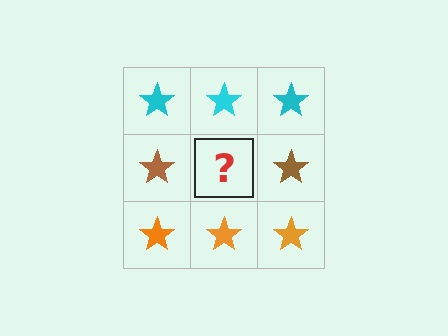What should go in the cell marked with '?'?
The missing cell should contain a brown star.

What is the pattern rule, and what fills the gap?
The rule is that each row has a consistent color. The gap should be filled with a brown star.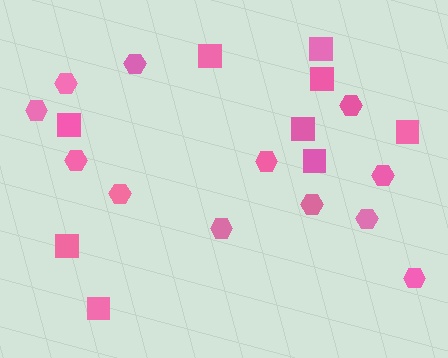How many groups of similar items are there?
There are 2 groups: one group of squares (9) and one group of hexagons (12).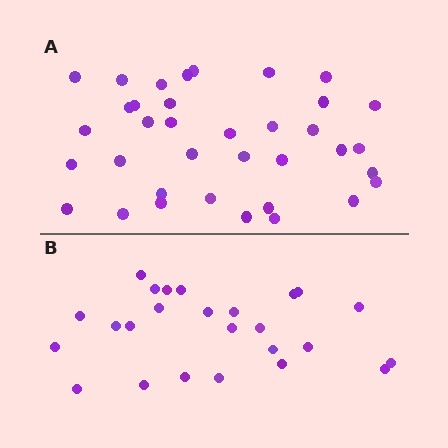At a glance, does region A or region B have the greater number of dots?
Region A (the top region) has more dots.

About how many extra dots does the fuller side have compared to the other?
Region A has roughly 12 or so more dots than region B.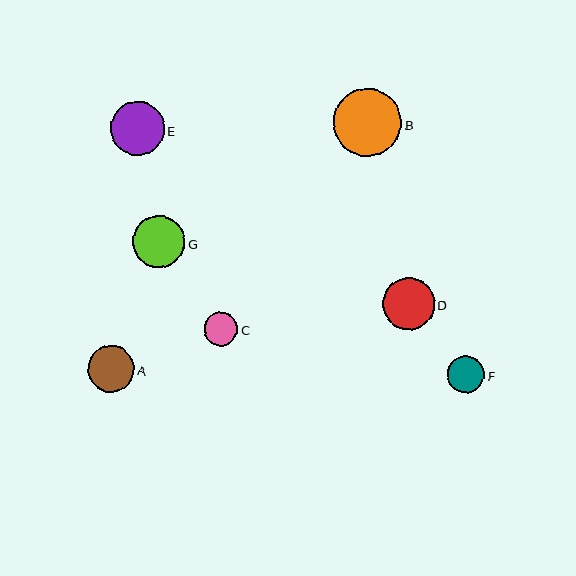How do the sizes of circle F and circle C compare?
Circle F and circle C are approximately the same size.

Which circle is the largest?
Circle B is the largest with a size of approximately 68 pixels.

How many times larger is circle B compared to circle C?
Circle B is approximately 2.0 times the size of circle C.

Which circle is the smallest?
Circle C is the smallest with a size of approximately 34 pixels.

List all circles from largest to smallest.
From largest to smallest: B, E, G, D, A, F, C.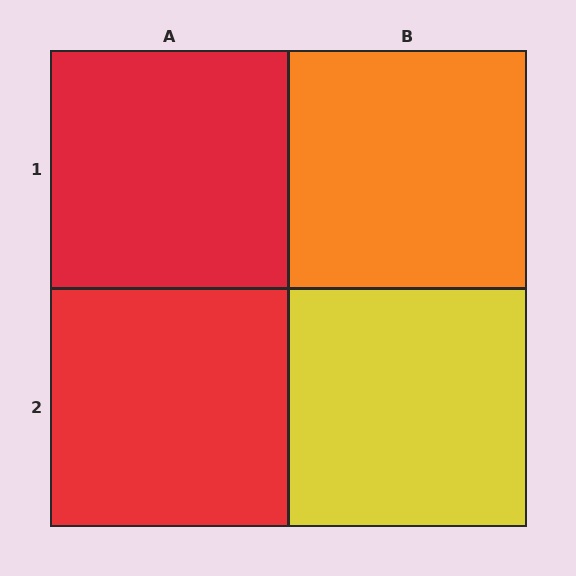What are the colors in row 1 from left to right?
Red, orange.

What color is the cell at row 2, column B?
Yellow.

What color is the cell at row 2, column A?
Red.